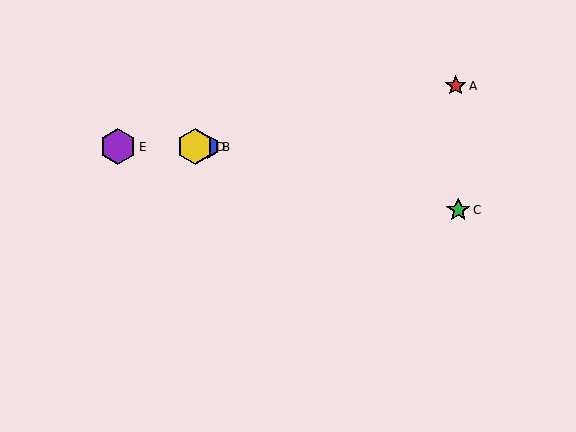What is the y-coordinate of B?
Object B is at y≈147.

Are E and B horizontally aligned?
Yes, both are at y≈147.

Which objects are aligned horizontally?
Objects B, D, E are aligned horizontally.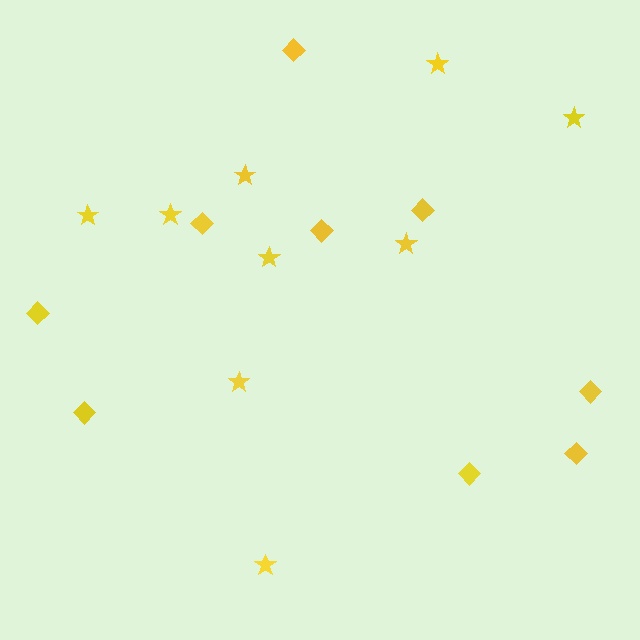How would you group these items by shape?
There are 2 groups: one group of diamonds (9) and one group of stars (9).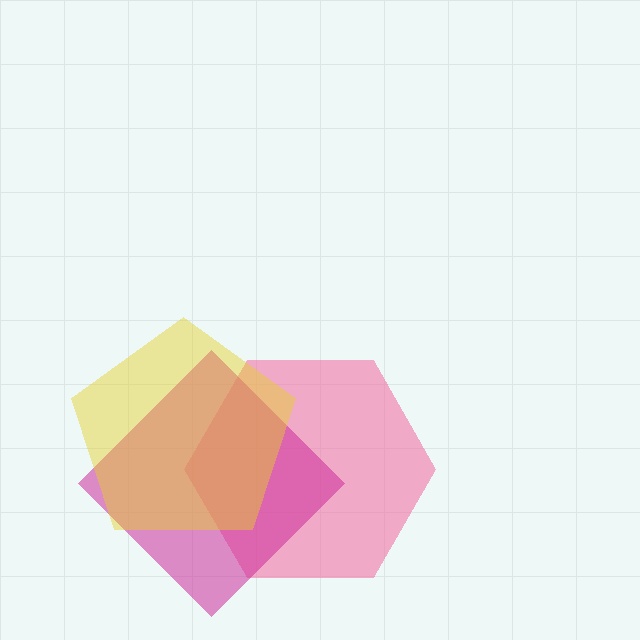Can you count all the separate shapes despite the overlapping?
Yes, there are 3 separate shapes.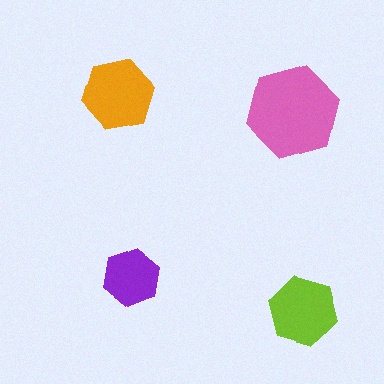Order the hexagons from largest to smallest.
the pink one, the orange one, the lime one, the purple one.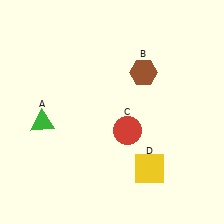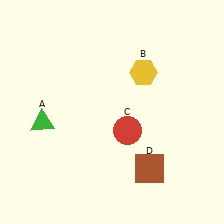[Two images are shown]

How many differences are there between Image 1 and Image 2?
There are 2 differences between the two images.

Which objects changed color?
B changed from brown to yellow. D changed from yellow to brown.